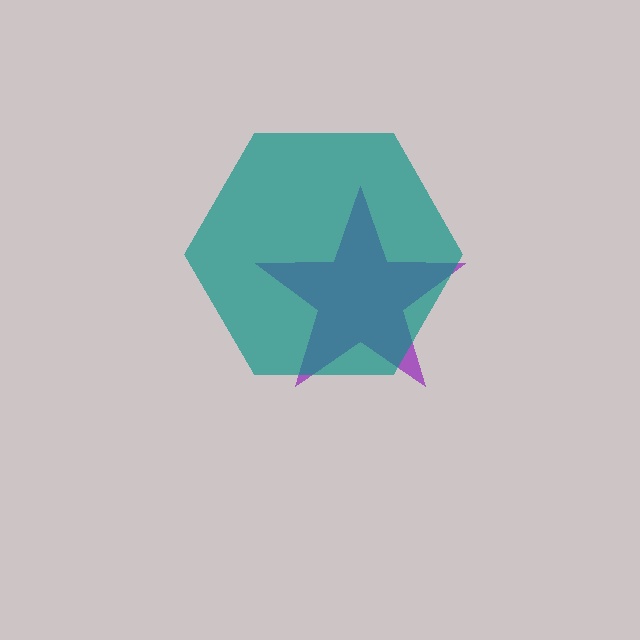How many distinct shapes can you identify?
There are 2 distinct shapes: a purple star, a teal hexagon.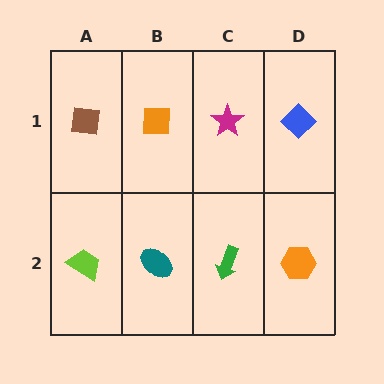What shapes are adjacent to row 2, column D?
A blue diamond (row 1, column D), a green arrow (row 2, column C).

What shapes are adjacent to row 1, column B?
A teal ellipse (row 2, column B), a brown square (row 1, column A), a magenta star (row 1, column C).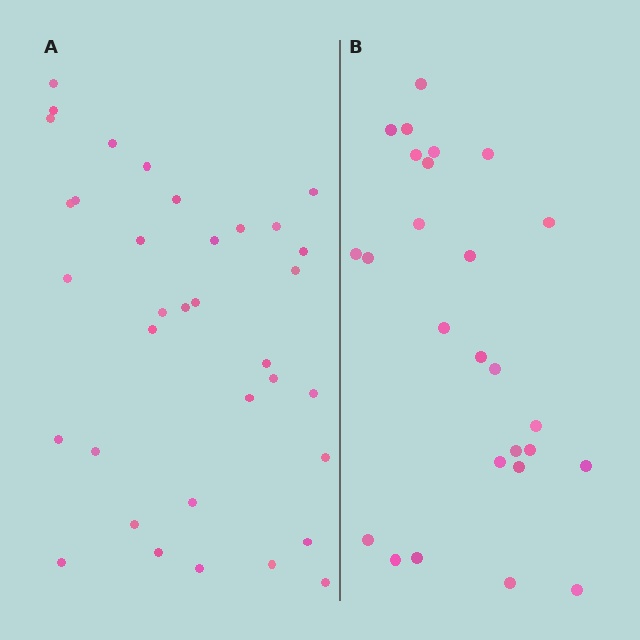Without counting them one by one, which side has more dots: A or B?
Region A (the left region) has more dots.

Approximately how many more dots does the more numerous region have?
Region A has roughly 8 or so more dots than region B.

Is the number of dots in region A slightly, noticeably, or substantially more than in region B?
Region A has noticeably more, but not dramatically so. The ratio is roughly 1.3 to 1.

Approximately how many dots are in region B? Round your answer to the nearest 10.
About 30 dots. (The exact count is 26, which rounds to 30.)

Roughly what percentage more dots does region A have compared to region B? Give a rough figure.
About 35% more.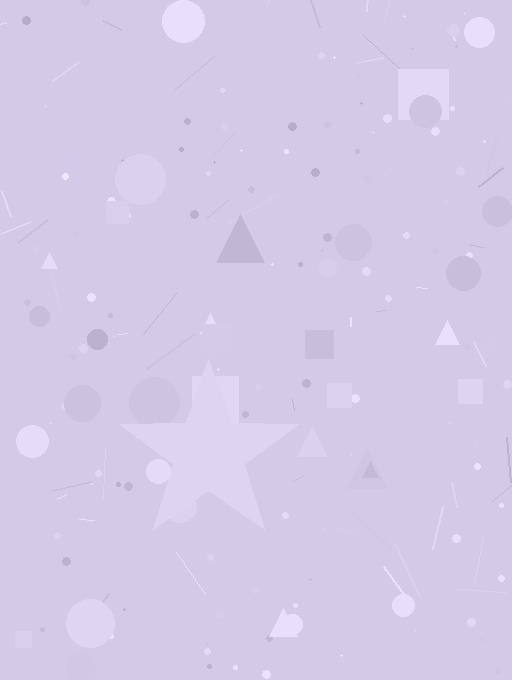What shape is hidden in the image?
A star is hidden in the image.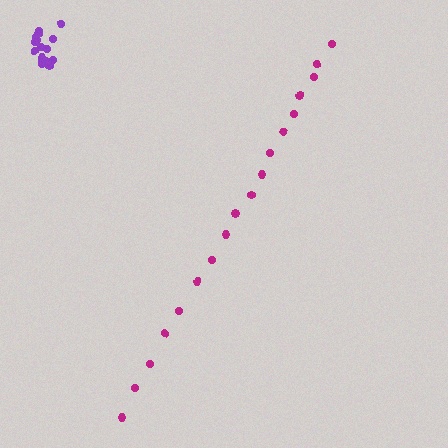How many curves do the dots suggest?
There are 2 distinct paths.